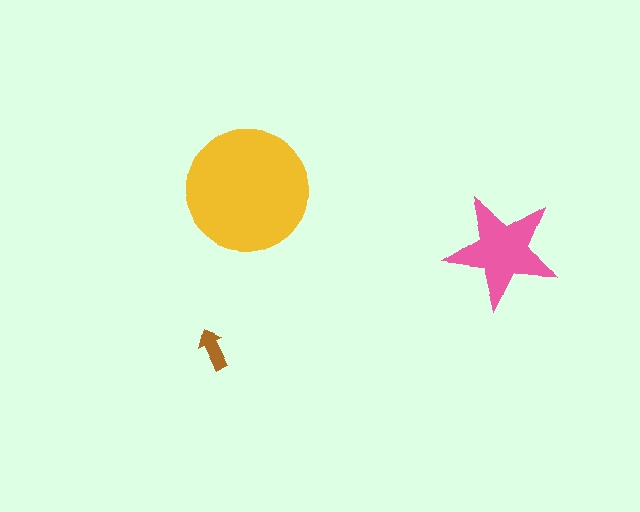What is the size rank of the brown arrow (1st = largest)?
3rd.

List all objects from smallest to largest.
The brown arrow, the pink star, the yellow circle.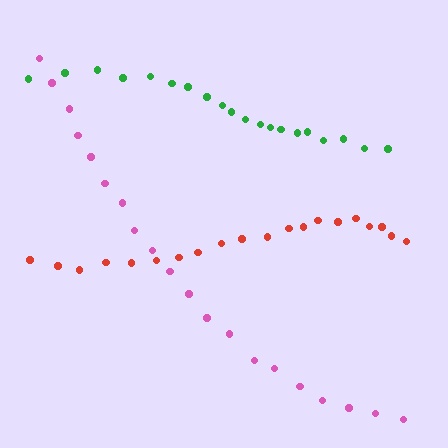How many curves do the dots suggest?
There are 3 distinct paths.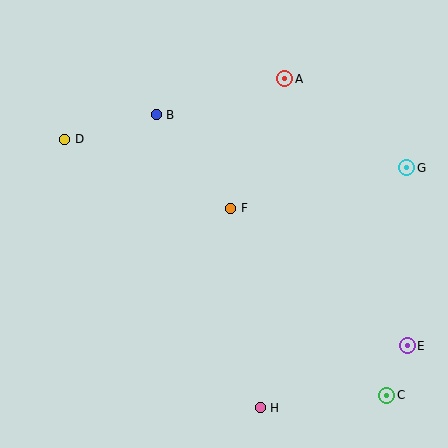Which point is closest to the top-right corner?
Point G is closest to the top-right corner.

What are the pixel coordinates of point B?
Point B is at (156, 115).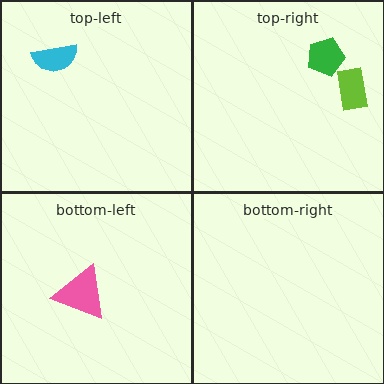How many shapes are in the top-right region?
2.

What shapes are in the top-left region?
The cyan semicircle.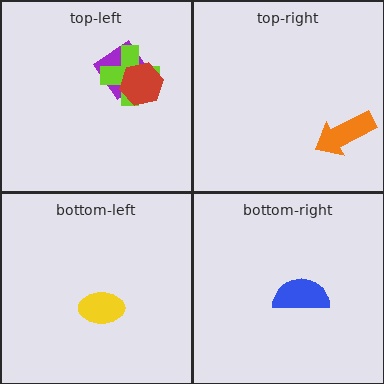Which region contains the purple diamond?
The top-left region.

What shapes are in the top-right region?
The orange arrow.